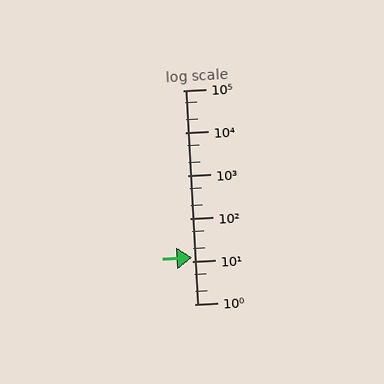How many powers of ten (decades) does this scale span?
The scale spans 5 decades, from 1 to 100000.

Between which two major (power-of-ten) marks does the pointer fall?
The pointer is between 10 and 100.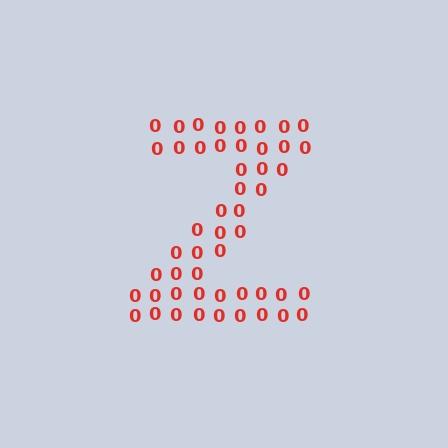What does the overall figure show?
The overall figure shows the letter Z.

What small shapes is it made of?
It is made of small digit 0's.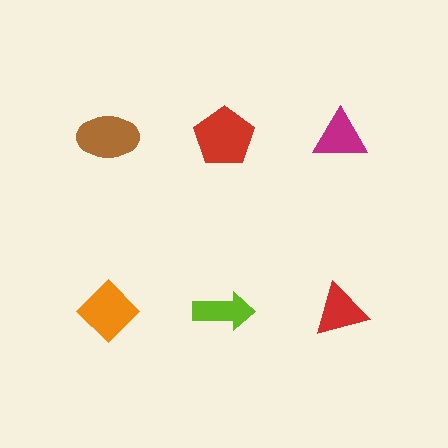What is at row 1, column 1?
A brown ellipse.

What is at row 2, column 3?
A red triangle.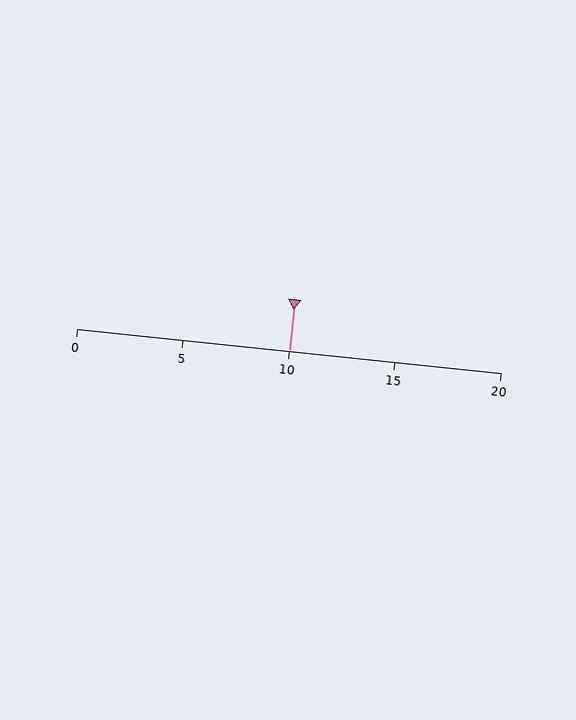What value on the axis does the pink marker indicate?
The marker indicates approximately 10.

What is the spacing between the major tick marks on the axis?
The major ticks are spaced 5 apart.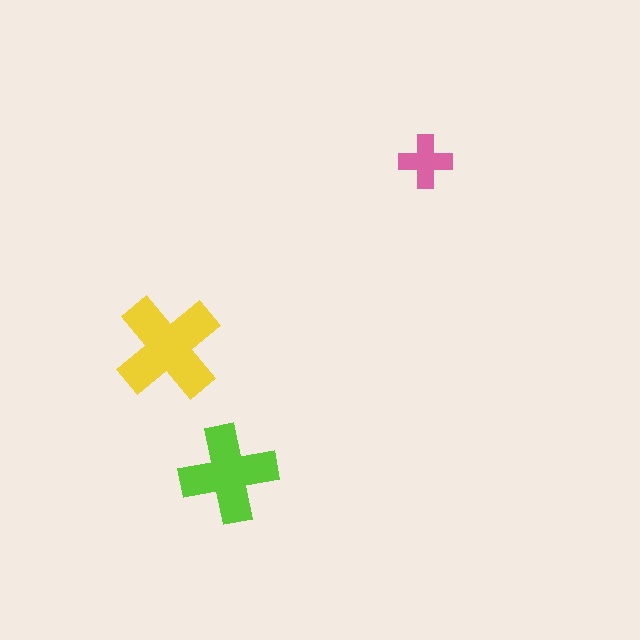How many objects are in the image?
There are 3 objects in the image.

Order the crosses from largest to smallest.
the yellow one, the lime one, the pink one.